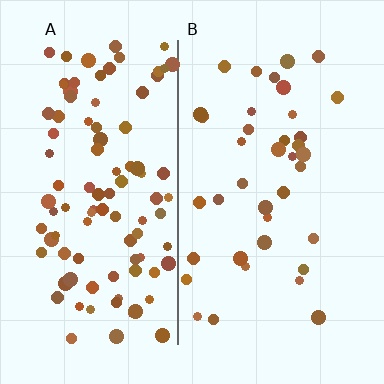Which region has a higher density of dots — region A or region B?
A (the left).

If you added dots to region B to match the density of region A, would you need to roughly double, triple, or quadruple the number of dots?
Approximately triple.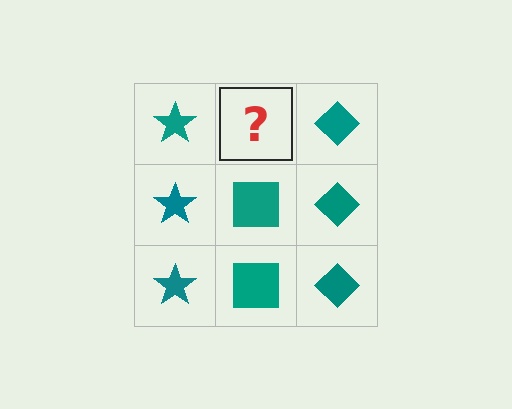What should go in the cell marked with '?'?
The missing cell should contain a teal square.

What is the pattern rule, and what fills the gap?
The rule is that each column has a consistent shape. The gap should be filled with a teal square.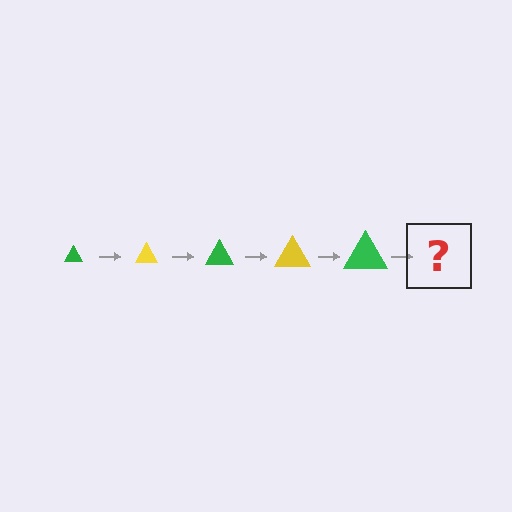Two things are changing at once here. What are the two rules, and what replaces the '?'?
The two rules are that the triangle grows larger each step and the color cycles through green and yellow. The '?' should be a yellow triangle, larger than the previous one.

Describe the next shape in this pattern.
It should be a yellow triangle, larger than the previous one.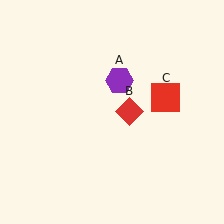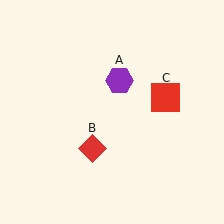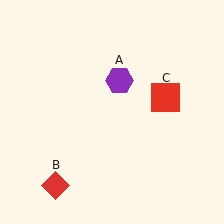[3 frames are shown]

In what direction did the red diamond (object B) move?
The red diamond (object B) moved down and to the left.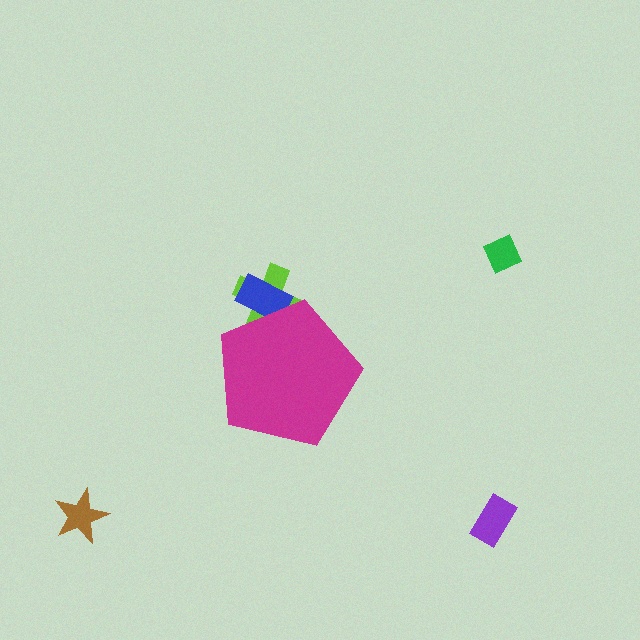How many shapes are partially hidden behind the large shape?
2 shapes are partially hidden.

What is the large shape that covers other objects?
A magenta pentagon.